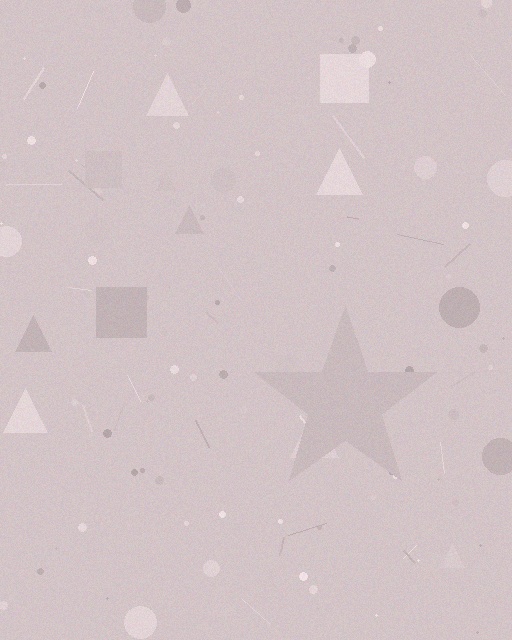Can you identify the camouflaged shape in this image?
The camouflaged shape is a star.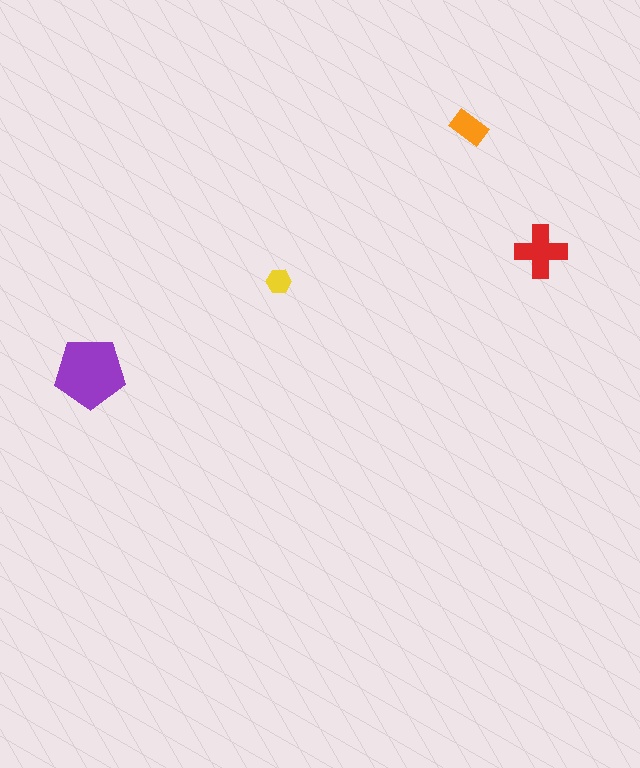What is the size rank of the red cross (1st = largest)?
2nd.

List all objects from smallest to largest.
The yellow hexagon, the orange rectangle, the red cross, the purple pentagon.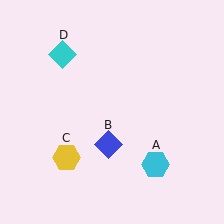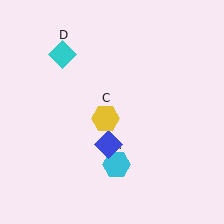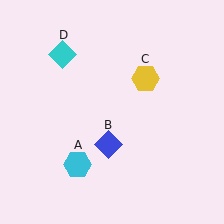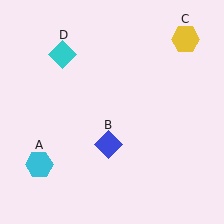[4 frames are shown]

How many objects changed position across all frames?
2 objects changed position: cyan hexagon (object A), yellow hexagon (object C).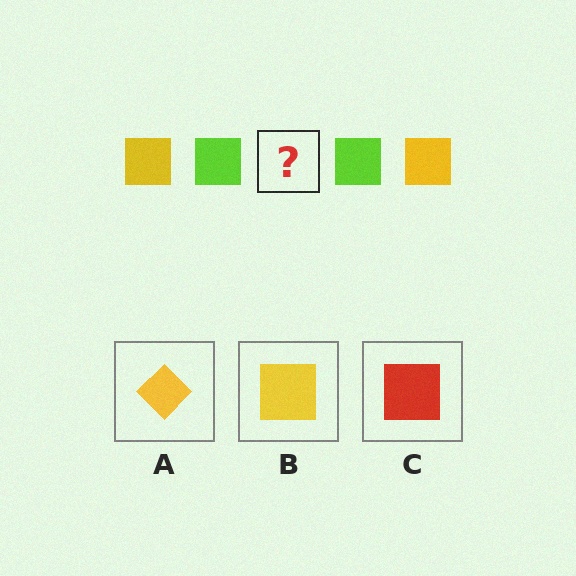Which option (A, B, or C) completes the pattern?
B.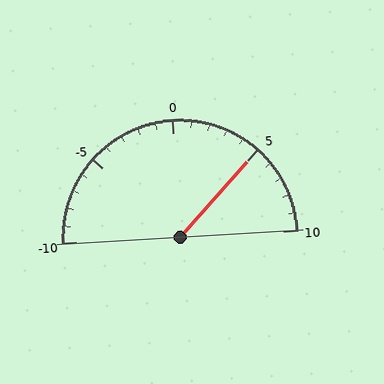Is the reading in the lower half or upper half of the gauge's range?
The reading is in the upper half of the range (-10 to 10).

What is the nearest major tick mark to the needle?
The nearest major tick mark is 5.